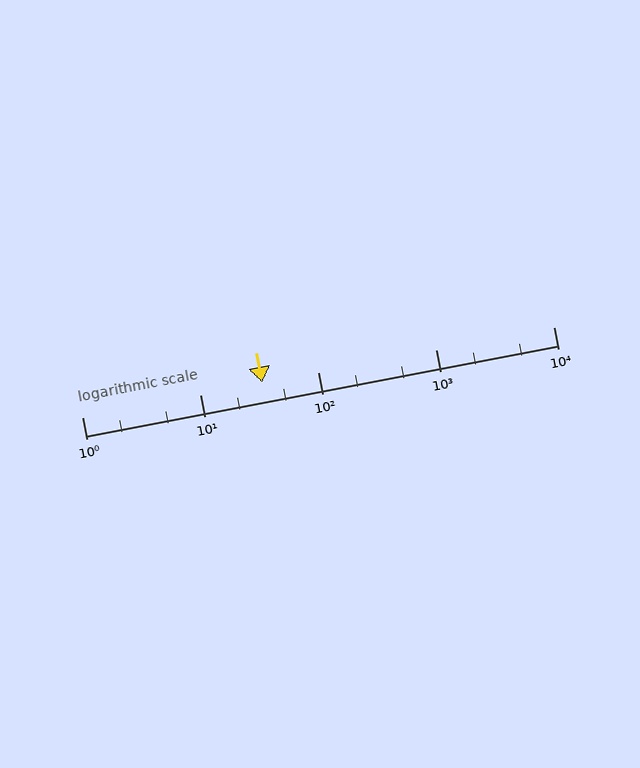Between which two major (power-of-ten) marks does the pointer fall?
The pointer is between 10 and 100.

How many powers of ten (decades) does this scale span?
The scale spans 4 decades, from 1 to 10000.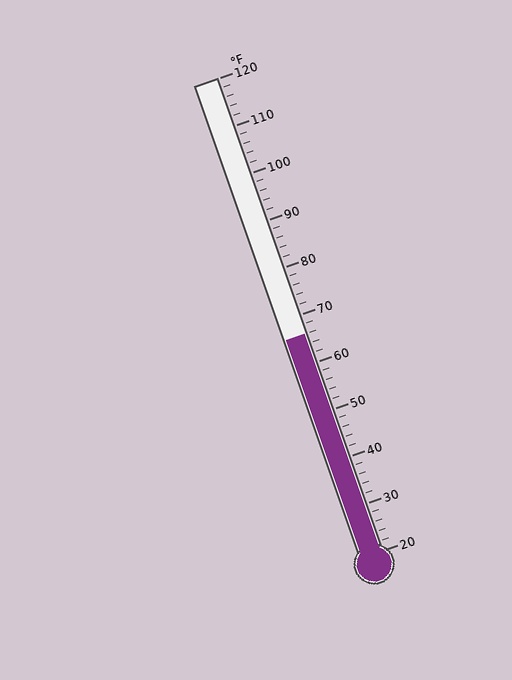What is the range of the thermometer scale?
The thermometer scale ranges from 20°F to 120°F.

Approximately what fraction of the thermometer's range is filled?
The thermometer is filled to approximately 45% of its range.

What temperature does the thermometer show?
The thermometer shows approximately 66°F.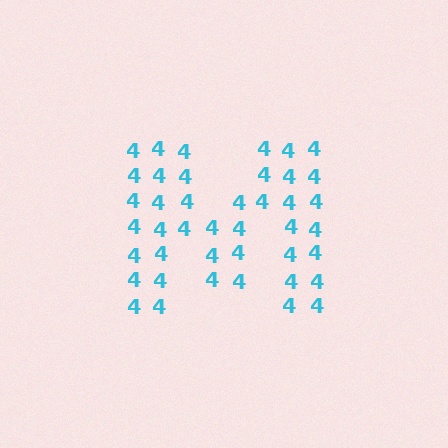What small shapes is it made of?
It is made of small digit 4's.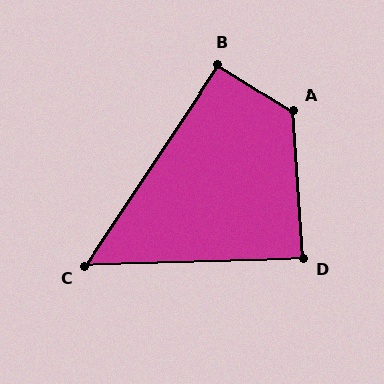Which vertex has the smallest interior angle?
C, at approximately 55 degrees.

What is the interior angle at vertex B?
Approximately 92 degrees (approximately right).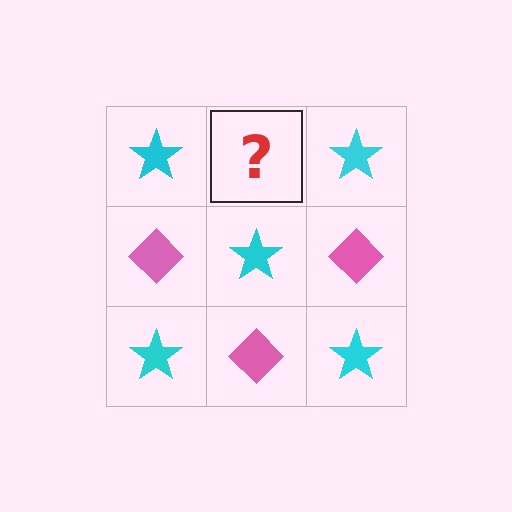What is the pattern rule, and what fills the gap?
The rule is that it alternates cyan star and pink diamond in a checkerboard pattern. The gap should be filled with a pink diamond.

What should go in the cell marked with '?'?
The missing cell should contain a pink diamond.